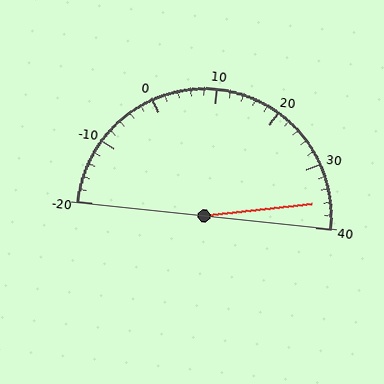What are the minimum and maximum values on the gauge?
The gauge ranges from -20 to 40.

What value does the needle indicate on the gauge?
The needle indicates approximately 36.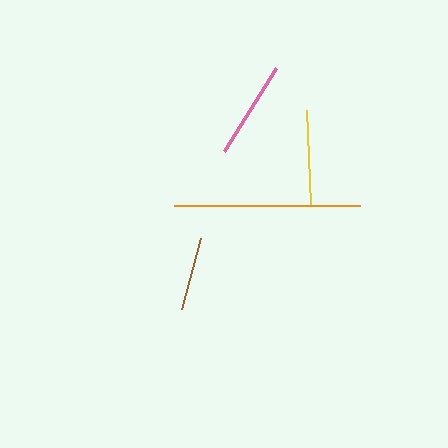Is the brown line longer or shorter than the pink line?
The pink line is longer than the brown line.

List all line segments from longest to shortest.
From longest to shortest: orange, pink, yellow, brown.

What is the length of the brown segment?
The brown segment is approximately 74 pixels long.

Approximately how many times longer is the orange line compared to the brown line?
The orange line is approximately 2.5 times the length of the brown line.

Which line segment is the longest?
The orange line is the longest at approximately 186 pixels.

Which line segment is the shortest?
The brown line is the shortest at approximately 74 pixels.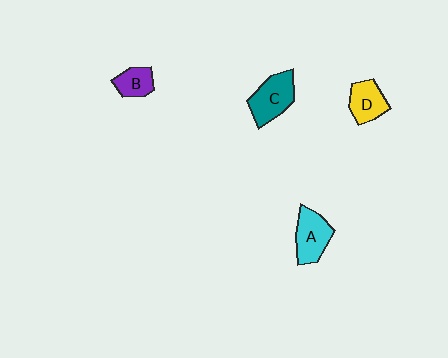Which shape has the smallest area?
Shape B (purple).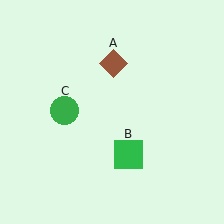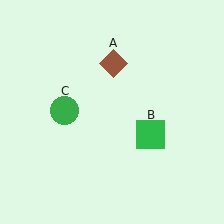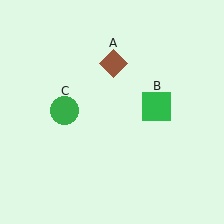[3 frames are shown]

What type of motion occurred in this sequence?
The green square (object B) rotated counterclockwise around the center of the scene.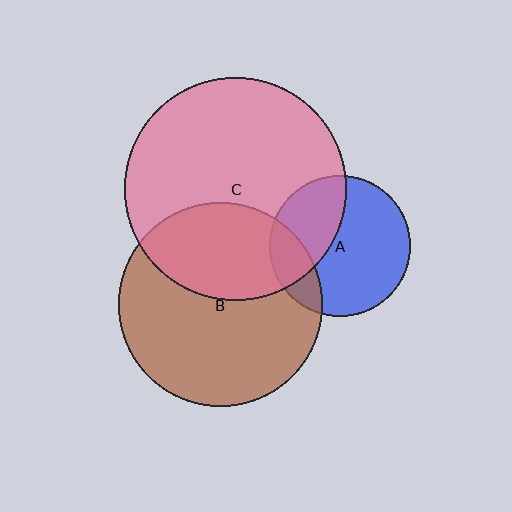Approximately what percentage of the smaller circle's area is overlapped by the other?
Approximately 35%.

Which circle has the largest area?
Circle C (pink).